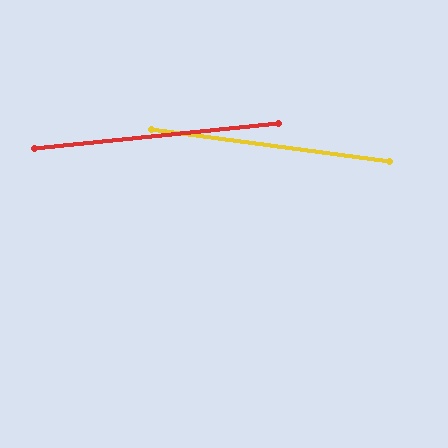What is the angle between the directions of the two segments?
Approximately 14 degrees.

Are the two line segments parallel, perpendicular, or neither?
Neither parallel nor perpendicular — they differ by about 14°.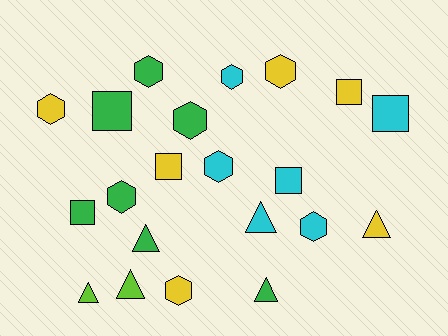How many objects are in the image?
There are 21 objects.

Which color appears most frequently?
Green, with 7 objects.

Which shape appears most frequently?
Hexagon, with 9 objects.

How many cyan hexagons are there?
There are 3 cyan hexagons.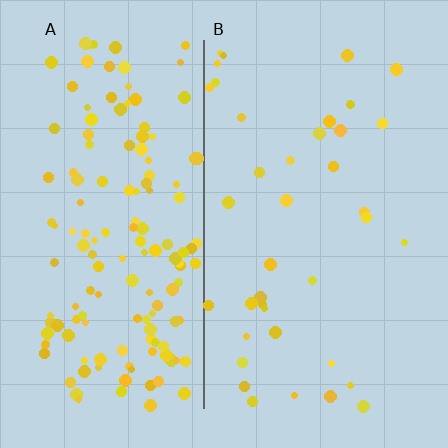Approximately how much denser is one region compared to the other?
Approximately 3.9× — region A over region B.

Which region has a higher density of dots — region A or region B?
A (the left).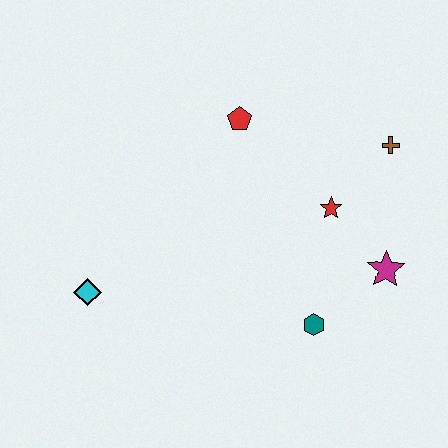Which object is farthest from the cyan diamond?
The brown cross is farthest from the cyan diamond.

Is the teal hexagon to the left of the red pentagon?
No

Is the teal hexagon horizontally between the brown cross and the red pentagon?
Yes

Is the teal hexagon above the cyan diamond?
No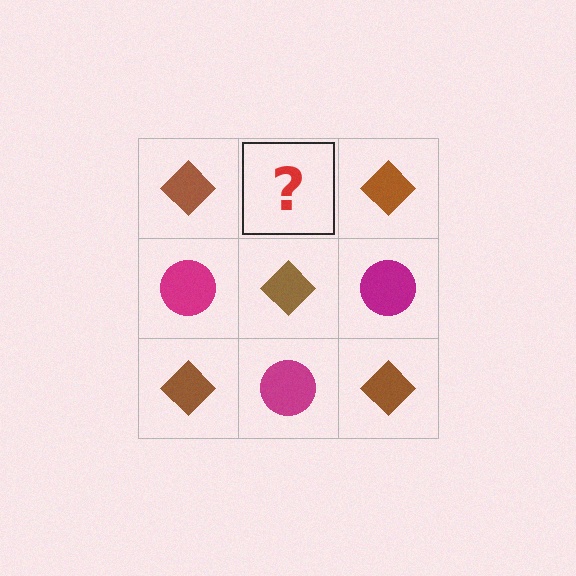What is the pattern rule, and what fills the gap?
The rule is that it alternates brown diamond and magenta circle in a checkerboard pattern. The gap should be filled with a magenta circle.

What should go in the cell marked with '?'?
The missing cell should contain a magenta circle.